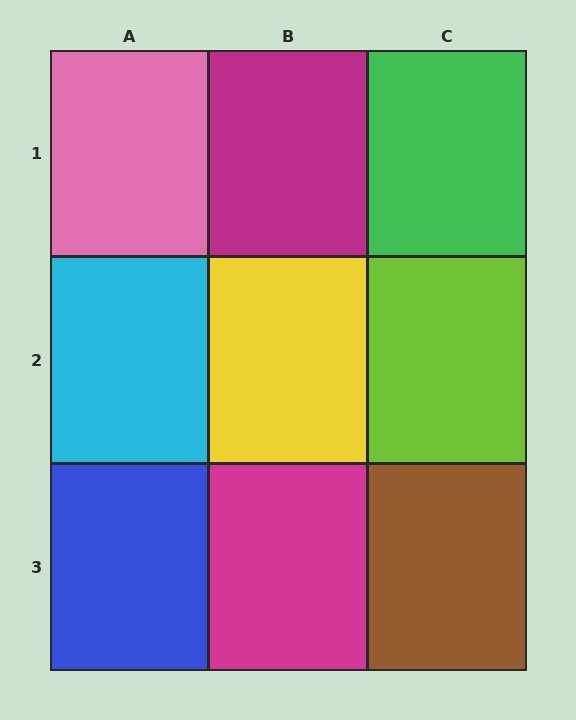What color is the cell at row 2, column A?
Cyan.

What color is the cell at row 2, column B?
Yellow.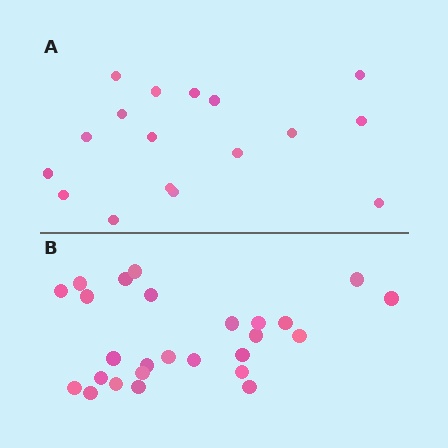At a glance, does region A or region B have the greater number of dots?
Region B (the bottom region) has more dots.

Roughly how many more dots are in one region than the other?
Region B has roughly 8 or so more dots than region A.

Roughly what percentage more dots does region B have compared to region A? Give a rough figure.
About 55% more.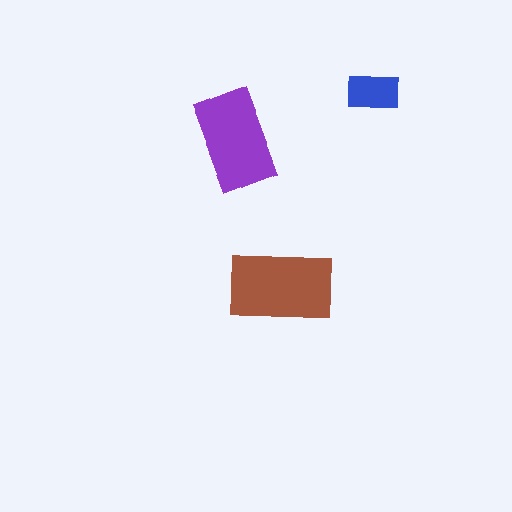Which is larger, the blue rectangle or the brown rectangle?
The brown one.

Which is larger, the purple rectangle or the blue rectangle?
The purple one.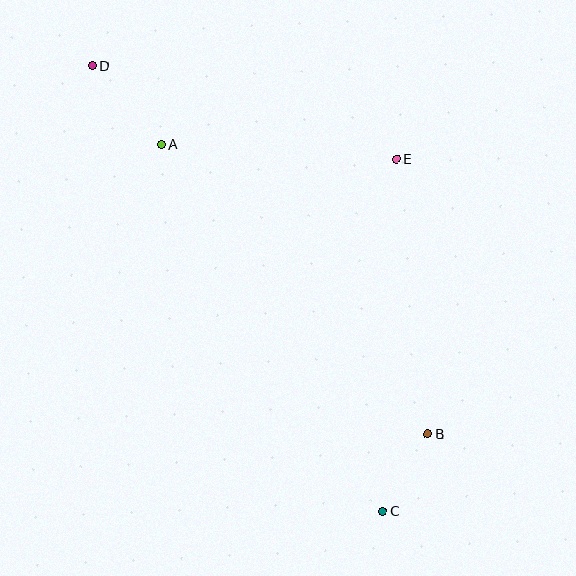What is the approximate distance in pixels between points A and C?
The distance between A and C is approximately 428 pixels.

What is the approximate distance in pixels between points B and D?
The distance between B and D is approximately 498 pixels.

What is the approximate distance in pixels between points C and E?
The distance between C and E is approximately 353 pixels.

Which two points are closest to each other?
Points B and C are closest to each other.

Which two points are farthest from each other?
Points C and D are farthest from each other.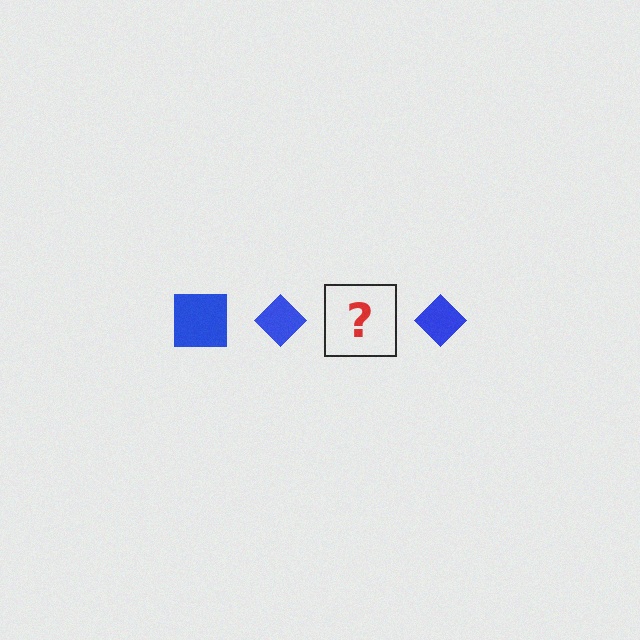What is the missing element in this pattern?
The missing element is a blue square.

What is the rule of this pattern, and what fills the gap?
The rule is that the pattern cycles through square, diamond shapes in blue. The gap should be filled with a blue square.